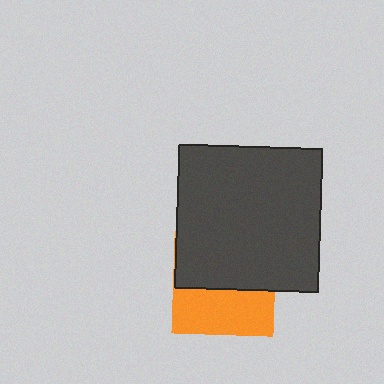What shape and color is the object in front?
The object in front is a dark gray square.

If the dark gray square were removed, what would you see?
You would see the complete orange square.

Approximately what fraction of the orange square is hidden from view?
Roughly 56% of the orange square is hidden behind the dark gray square.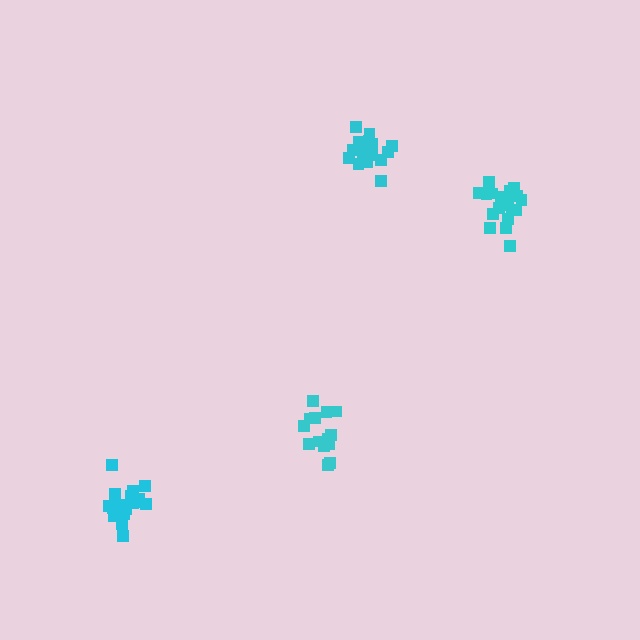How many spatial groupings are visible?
There are 4 spatial groupings.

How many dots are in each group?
Group 1: 20 dots, Group 2: 19 dots, Group 3: 14 dots, Group 4: 19 dots (72 total).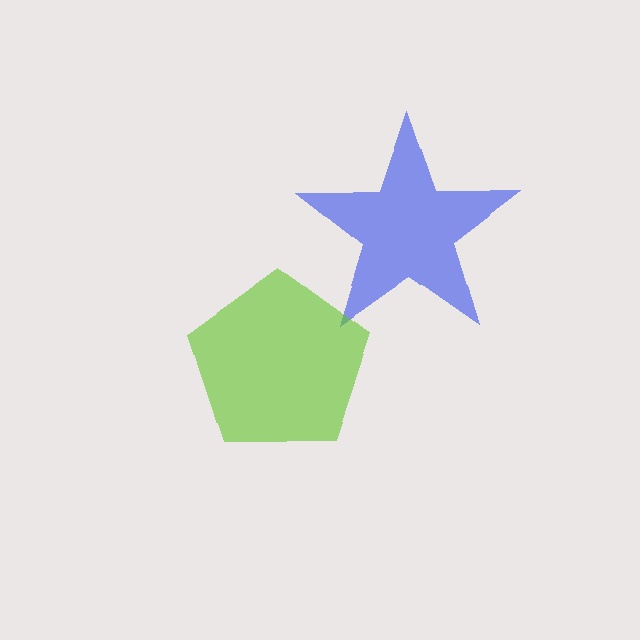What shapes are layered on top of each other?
The layered shapes are: a blue star, a lime pentagon.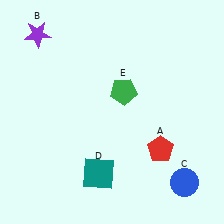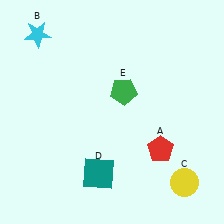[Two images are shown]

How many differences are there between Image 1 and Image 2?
There are 2 differences between the two images.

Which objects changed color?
B changed from purple to cyan. C changed from blue to yellow.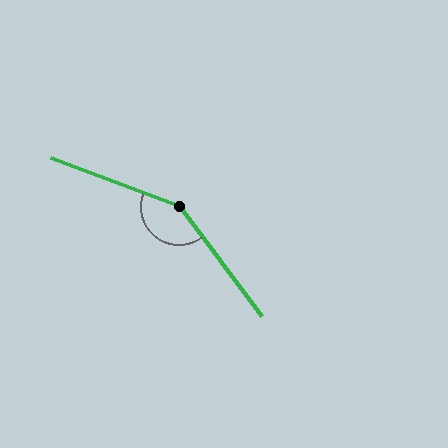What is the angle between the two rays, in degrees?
Approximately 147 degrees.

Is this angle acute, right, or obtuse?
It is obtuse.